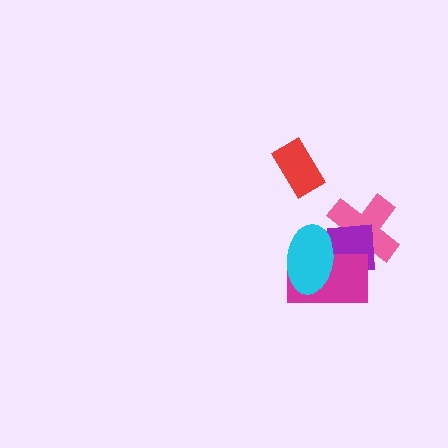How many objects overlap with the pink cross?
3 objects overlap with the pink cross.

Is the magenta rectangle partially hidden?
Yes, it is partially covered by another shape.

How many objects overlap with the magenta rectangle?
3 objects overlap with the magenta rectangle.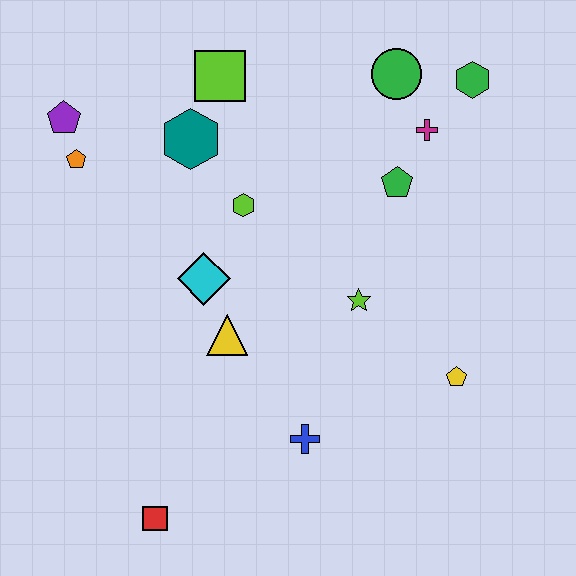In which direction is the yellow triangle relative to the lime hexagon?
The yellow triangle is below the lime hexagon.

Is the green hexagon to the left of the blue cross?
No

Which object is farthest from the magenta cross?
The red square is farthest from the magenta cross.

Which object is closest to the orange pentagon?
The purple pentagon is closest to the orange pentagon.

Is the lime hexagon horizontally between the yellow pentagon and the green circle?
No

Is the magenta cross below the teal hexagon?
No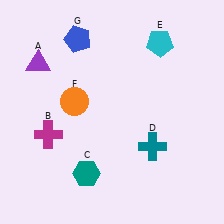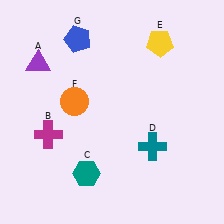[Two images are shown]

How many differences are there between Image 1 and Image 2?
There is 1 difference between the two images.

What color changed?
The pentagon (E) changed from cyan in Image 1 to yellow in Image 2.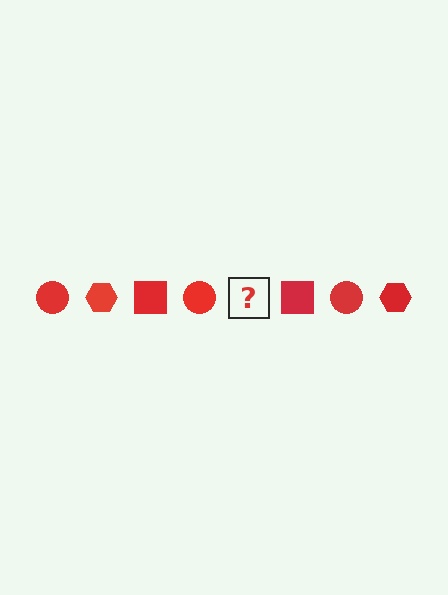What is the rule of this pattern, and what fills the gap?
The rule is that the pattern cycles through circle, hexagon, square shapes in red. The gap should be filled with a red hexagon.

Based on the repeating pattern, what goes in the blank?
The blank should be a red hexagon.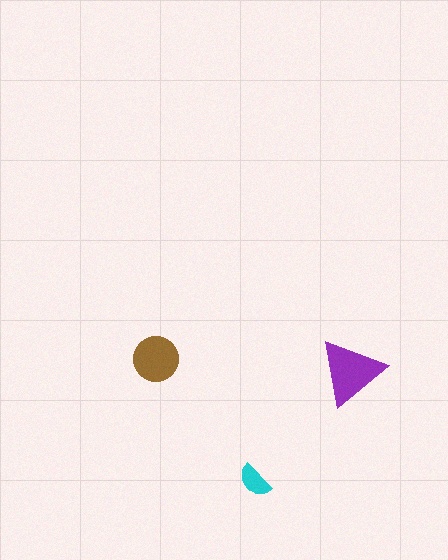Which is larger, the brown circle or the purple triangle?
The purple triangle.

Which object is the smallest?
The cyan semicircle.